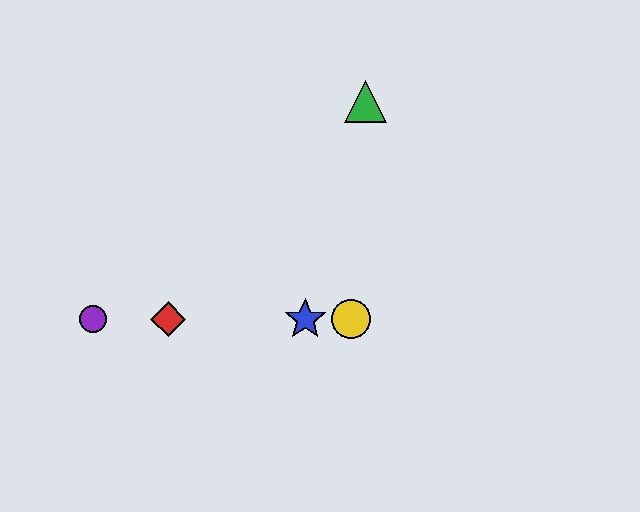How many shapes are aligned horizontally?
4 shapes (the red diamond, the blue star, the yellow circle, the purple circle) are aligned horizontally.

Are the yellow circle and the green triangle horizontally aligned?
No, the yellow circle is at y≈319 and the green triangle is at y≈102.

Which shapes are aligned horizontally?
The red diamond, the blue star, the yellow circle, the purple circle are aligned horizontally.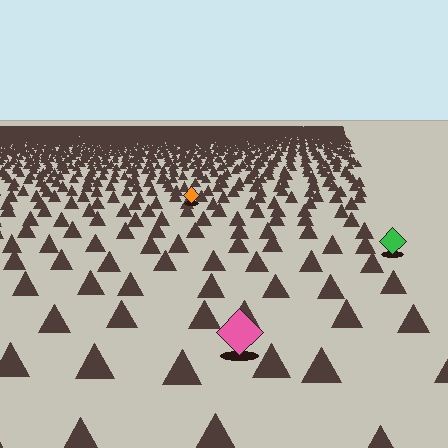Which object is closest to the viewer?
The pink diamond is closest. The texture marks near it are larger and more spread out.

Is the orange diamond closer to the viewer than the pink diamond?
No. The pink diamond is closer — you can tell from the texture gradient: the ground texture is coarser near it.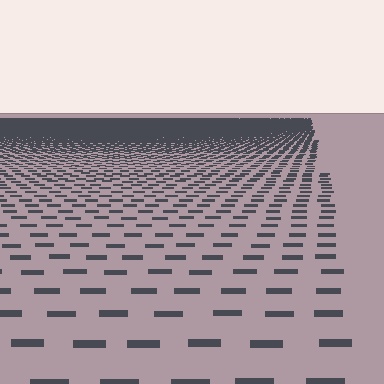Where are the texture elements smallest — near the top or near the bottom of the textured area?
Near the top.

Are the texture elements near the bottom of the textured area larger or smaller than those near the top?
Larger. Near the bottom, elements are closer to the viewer and appear at a bigger on-screen size.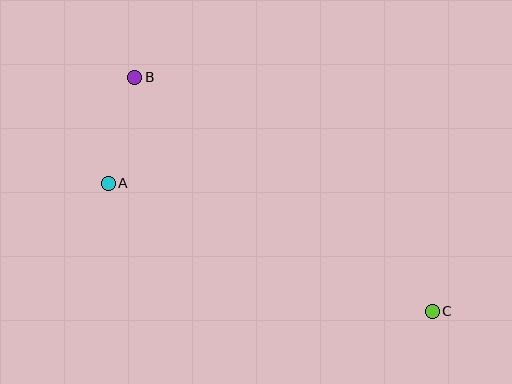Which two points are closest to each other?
Points A and B are closest to each other.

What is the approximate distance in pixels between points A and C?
The distance between A and C is approximately 348 pixels.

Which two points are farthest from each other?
Points B and C are farthest from each other.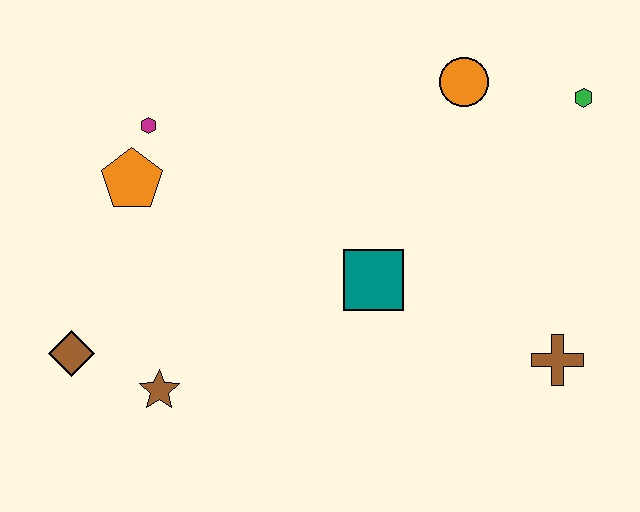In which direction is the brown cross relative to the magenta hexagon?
The brown cross is to the right of the magenta hexagon.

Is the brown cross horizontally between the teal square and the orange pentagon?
No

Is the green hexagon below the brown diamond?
No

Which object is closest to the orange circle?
The green hexagon is closest to the orange circle.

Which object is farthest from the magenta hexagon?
The brown cross is farthest from the magenta hexagon.